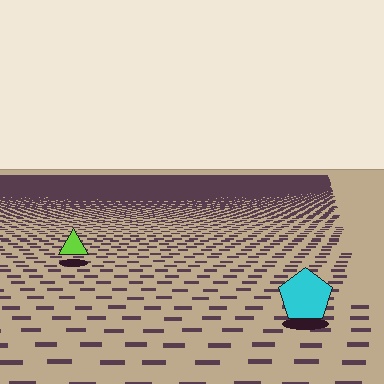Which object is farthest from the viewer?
The lime triangle is farthest from the viewer. It appears smaller and the ground texture around it is denser.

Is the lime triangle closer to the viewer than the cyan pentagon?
No. The cyan pentagon is closer — you can tell from the texture gradient: the ground texture is coarser near it.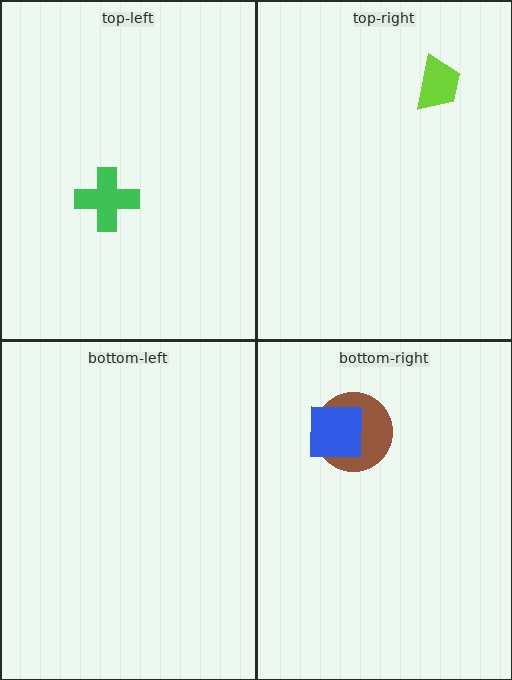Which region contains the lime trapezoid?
The top-right region.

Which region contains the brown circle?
The bottom-right region.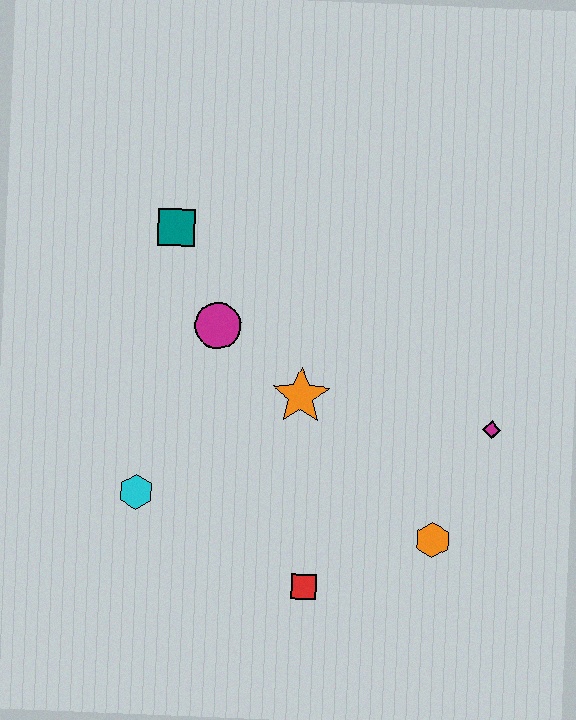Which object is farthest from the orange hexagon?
The teal square is farthest from the orange hexagon.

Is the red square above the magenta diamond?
No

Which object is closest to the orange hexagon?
The magenta diamond is closest to the orange hexagon.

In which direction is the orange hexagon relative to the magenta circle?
The orange hexagon is to the right of the magenta circle.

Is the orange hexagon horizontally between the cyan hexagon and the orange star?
No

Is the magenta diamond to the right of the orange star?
Yes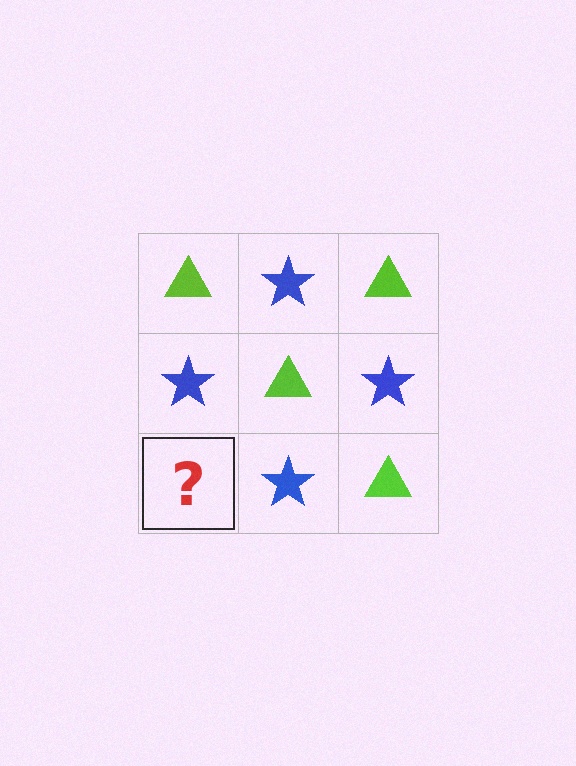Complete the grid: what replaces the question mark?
The question mark should be replaced with a lime triangle.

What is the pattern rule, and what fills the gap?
The rule is that it alternates lime triangle and blue star in a checkerboard pattern. The gap should be filled with a lime triangle.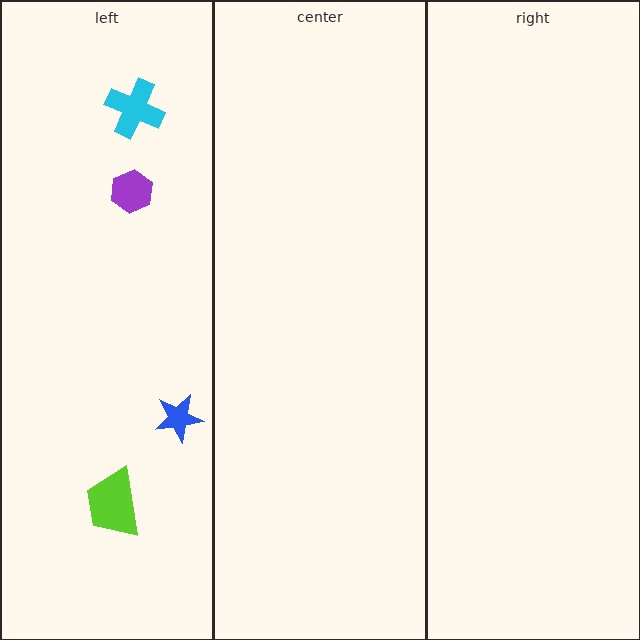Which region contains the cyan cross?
The left region.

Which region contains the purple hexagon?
The left region.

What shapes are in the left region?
The lime trapezoid, the blue star, the purple hexagon, the cyan cross.